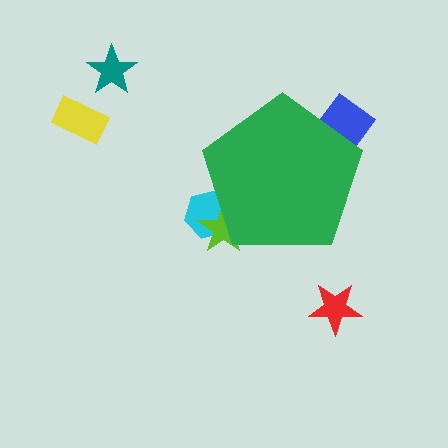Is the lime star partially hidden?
Yes, the lime star is partially hidden behind the green pentagon.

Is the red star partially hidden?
No, the red star is fully visible.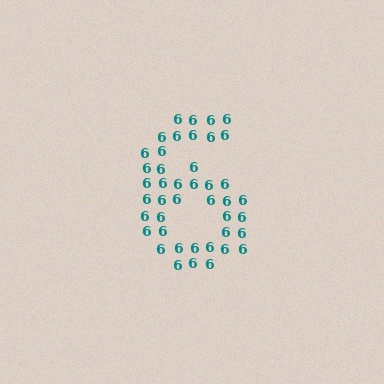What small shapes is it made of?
It is made of small digit 6's.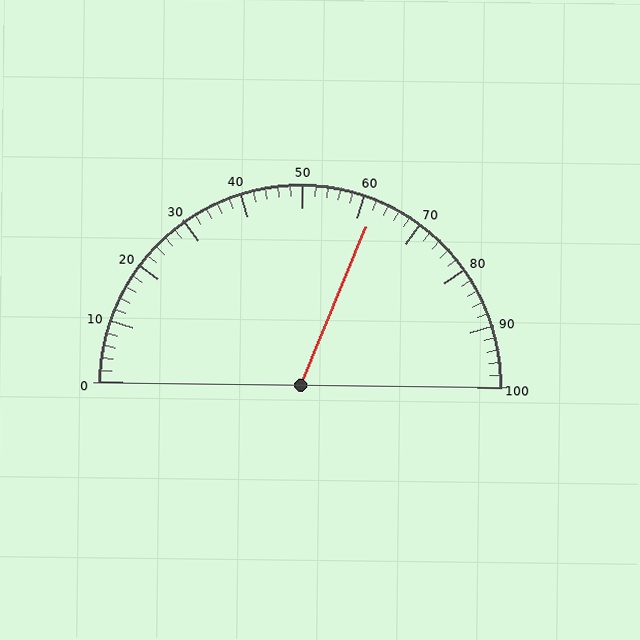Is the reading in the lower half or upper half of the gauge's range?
The reading is in the upper half of the range (0 to 100).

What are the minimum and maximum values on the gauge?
The gauge ranges from 0 to 100.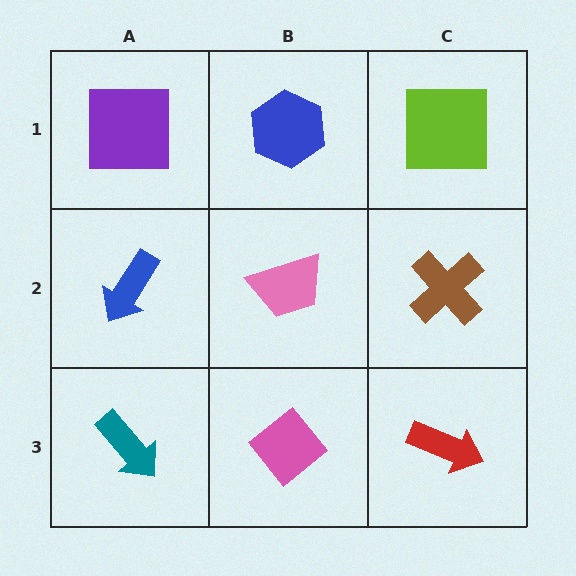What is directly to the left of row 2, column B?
A blue arrow.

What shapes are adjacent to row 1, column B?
A pink trapezoid (row 2, column B), a purple square (row 1, column A), a lime square (row 1, column C).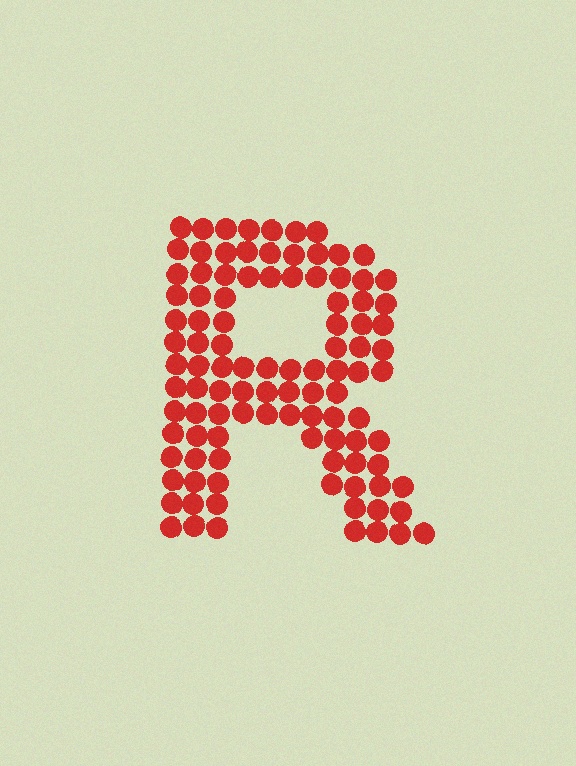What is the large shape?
The large shape is the letter R.